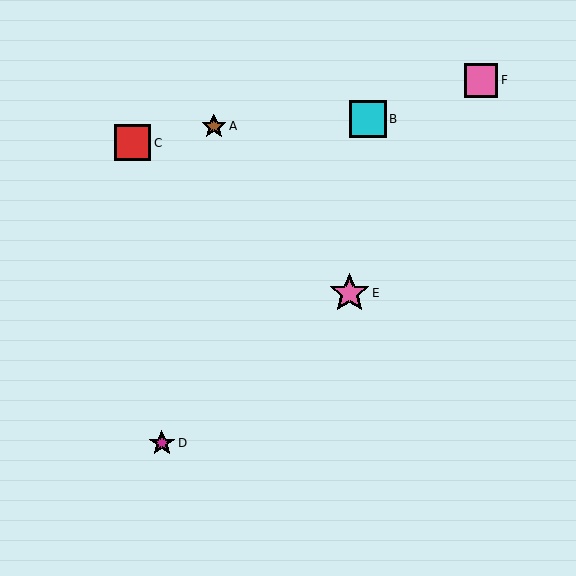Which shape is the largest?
The pink star (labeled E) is the largest.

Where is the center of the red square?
The center of the red square is at (133, 143).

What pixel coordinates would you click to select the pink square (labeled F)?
Click at (481, 80) to select the pink square F.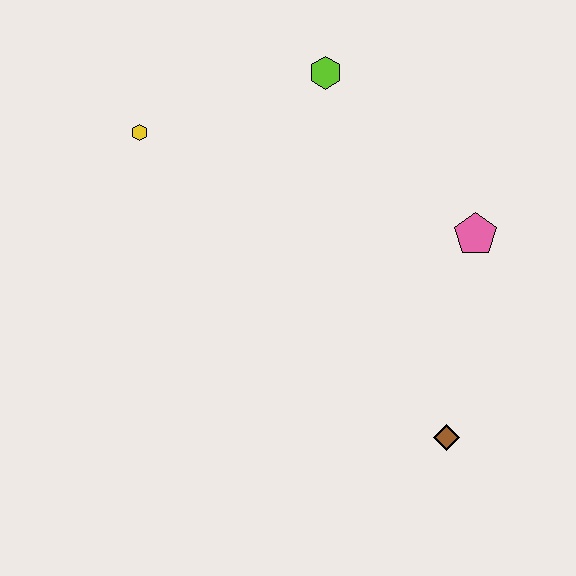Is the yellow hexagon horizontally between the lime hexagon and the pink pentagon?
No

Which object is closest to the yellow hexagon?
The lime hexagon is closest to the yellow hexagon.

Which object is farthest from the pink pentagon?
The yellow hexagon is farthest from the pink pentagon.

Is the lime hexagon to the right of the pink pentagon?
No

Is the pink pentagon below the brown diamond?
No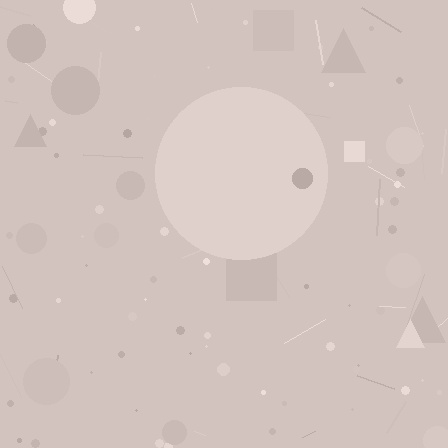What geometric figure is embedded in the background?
A circle is embedded in the background.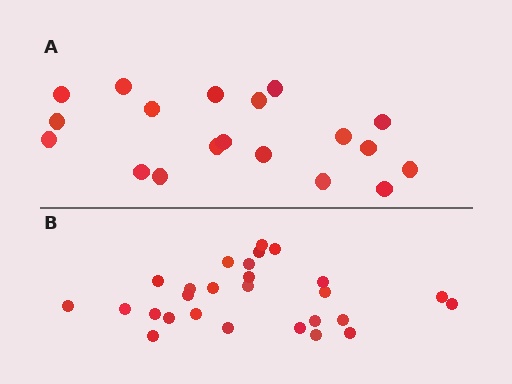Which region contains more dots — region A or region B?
Region B (the bottom region) has more dots.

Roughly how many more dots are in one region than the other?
Region B has roughly 8 or so more dots than region A.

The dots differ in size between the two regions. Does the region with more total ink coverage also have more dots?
No. Region A has more total ink coverage because its dots are larger, but region B actually contains more individual dots. Total area can be misleading — the number of items is what matters here.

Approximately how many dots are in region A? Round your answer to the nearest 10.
About 20 dots. (The exact count is 19, which rounds to 20.)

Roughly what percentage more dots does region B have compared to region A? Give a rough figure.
About 40% more.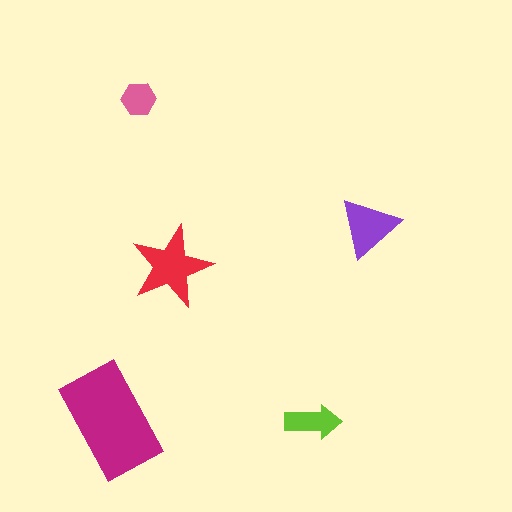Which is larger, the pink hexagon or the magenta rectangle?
The magenta rectangle.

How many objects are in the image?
There are 5 objects in the image.